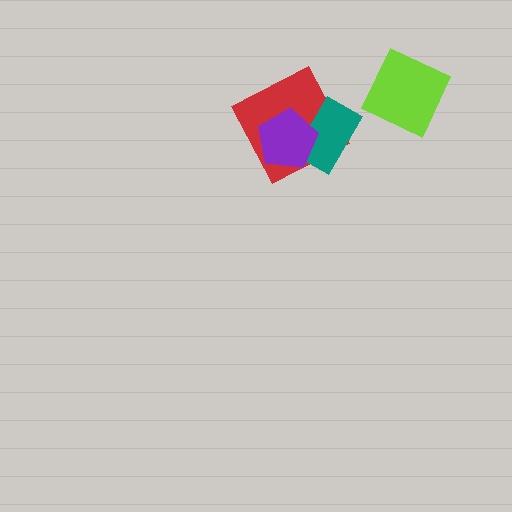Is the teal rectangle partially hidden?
Yes, it is partially covered by another shape.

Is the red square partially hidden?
Yes, it is partially covered by another shape.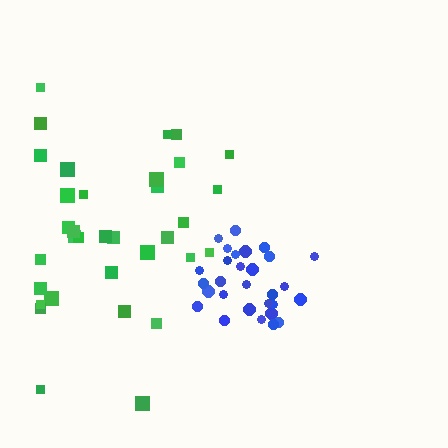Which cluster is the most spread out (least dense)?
Green.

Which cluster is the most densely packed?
Blue.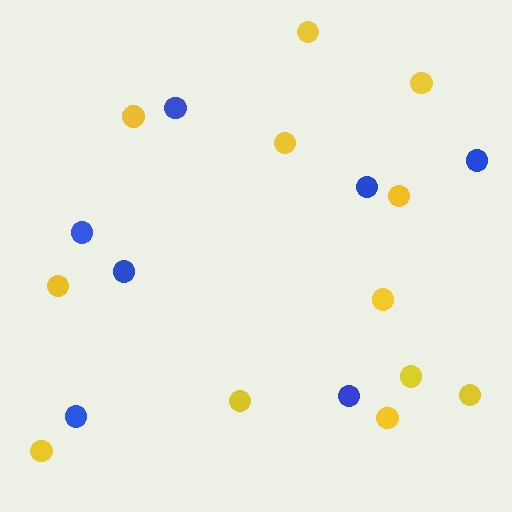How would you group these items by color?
There are 2 groups: one group of yellow circles (12) and one group of blue circles (7).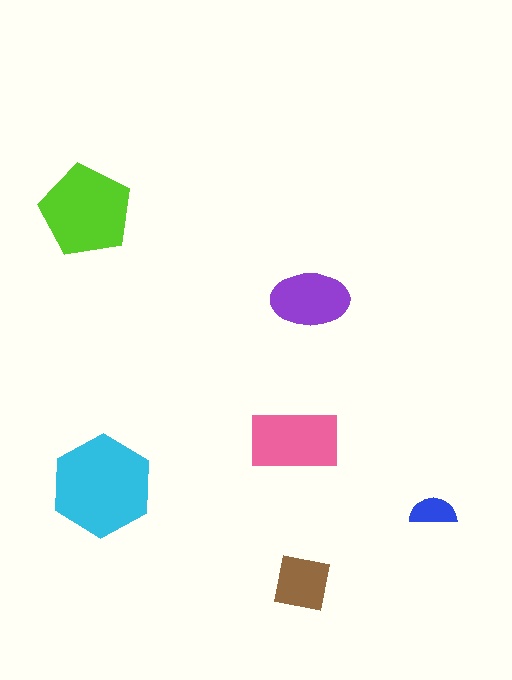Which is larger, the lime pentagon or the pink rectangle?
The lime pentagon.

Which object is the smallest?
The blue semicircle.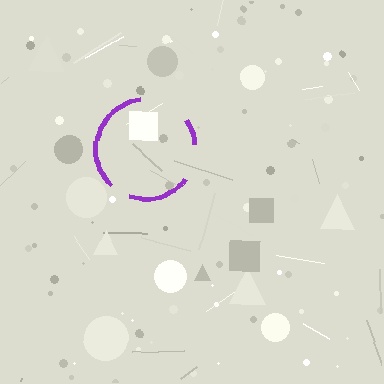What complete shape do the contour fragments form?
The contour fragments form a circle.